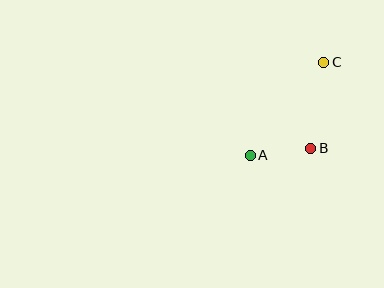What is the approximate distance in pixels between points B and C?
The distance between B and C is approximately 87 pixels.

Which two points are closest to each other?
Points A and B are closest to each other.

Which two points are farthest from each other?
Points A and C are farthest from each other.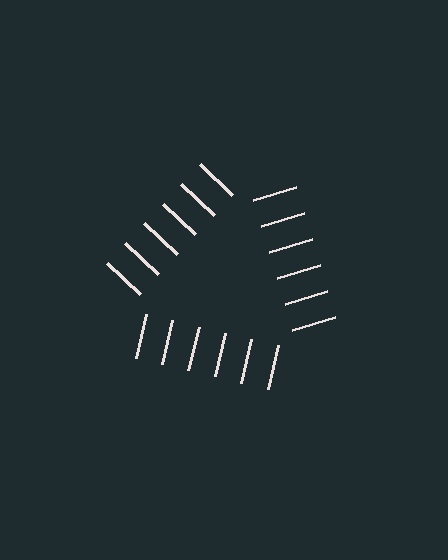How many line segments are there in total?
18 — 6 along each of the 3 edges.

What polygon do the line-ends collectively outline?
An illusory triangle — the line segments terminate on its edges but no continuous stroke is drawn.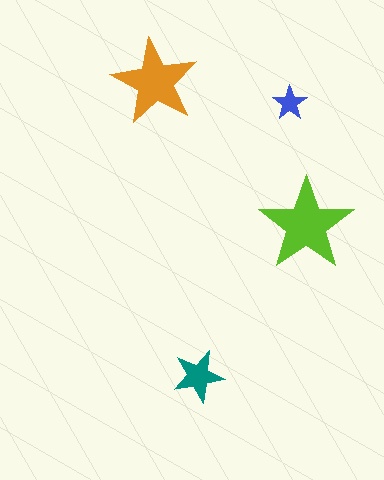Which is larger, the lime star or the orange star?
The lime one.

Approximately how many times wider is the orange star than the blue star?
About 2.5 times wider.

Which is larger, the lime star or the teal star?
The lime one.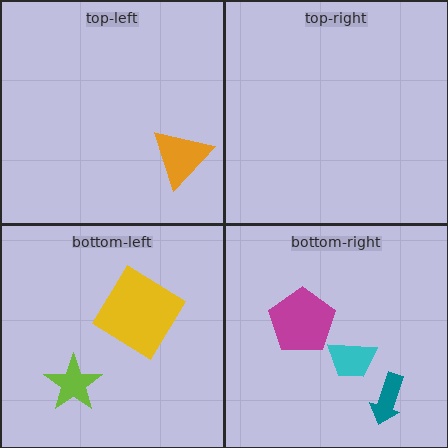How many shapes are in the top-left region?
1.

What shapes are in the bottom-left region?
The lime star, the yellow diamond.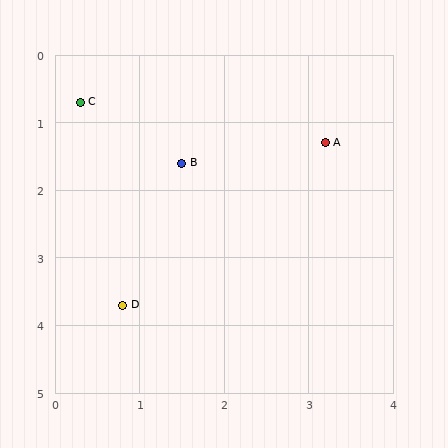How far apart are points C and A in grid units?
Points C and A are about 3.0 grid units apart.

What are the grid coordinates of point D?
Point D is at approximately (0.8, 3.7).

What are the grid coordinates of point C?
Point C is at approximately (0.3, 0.7).